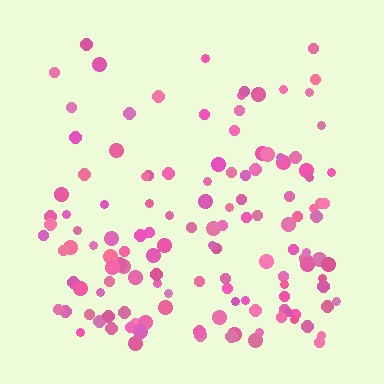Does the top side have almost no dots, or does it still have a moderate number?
Still a moderate number, just noticeably fewer than the bottom.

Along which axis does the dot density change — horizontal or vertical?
Vertical.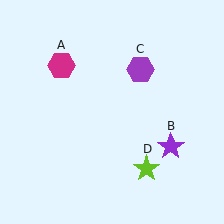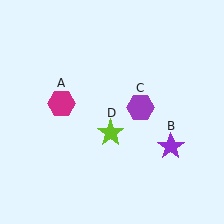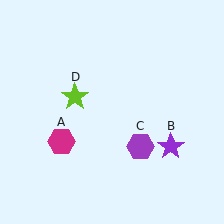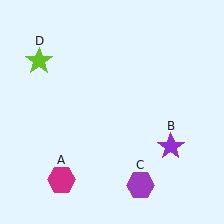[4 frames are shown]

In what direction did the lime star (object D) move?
The lime star (object D) moved up and to the left.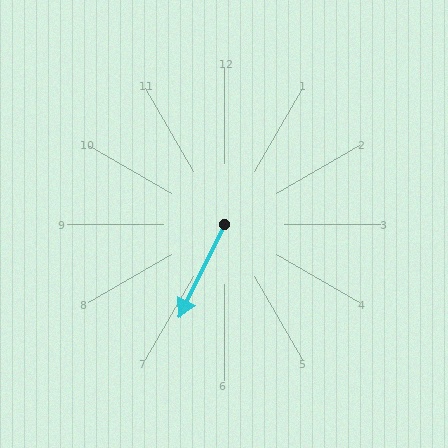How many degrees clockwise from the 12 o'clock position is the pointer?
Approximately 206 degrees.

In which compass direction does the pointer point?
Southwest.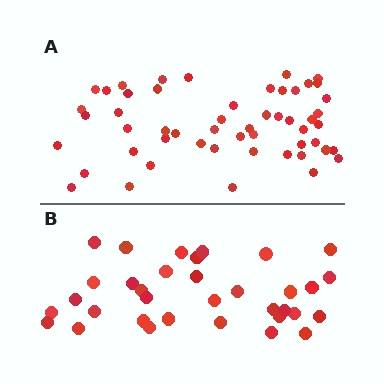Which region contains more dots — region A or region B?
Region A (the top region) has more dots.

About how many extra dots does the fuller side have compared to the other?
Region A has approximately 20 more dots than region B.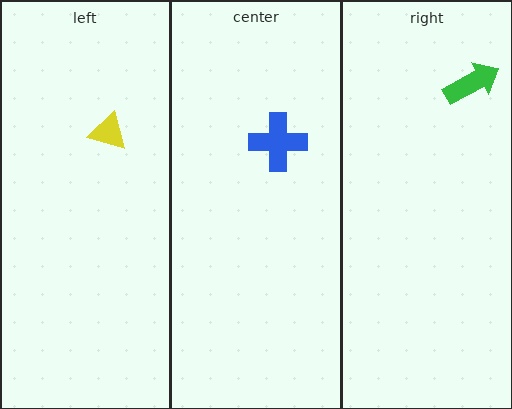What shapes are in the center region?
The blue cross.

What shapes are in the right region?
The green arrow.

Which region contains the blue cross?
The center region.